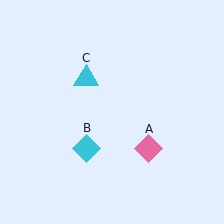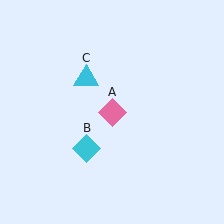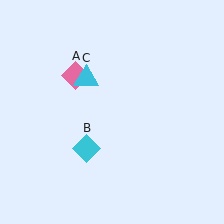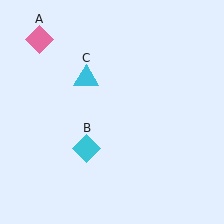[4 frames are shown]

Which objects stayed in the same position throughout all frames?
Cyan diamond (object B) and cyan triangle (object C) remained stationary.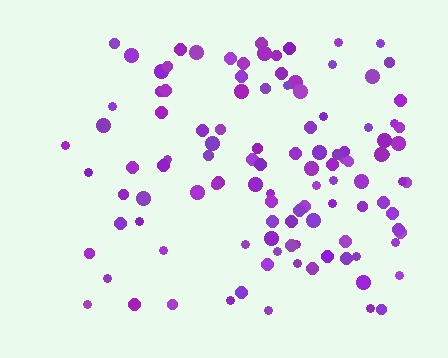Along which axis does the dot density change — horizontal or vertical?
Horizontal.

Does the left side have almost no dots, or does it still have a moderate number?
Still a moderate number, just noticeably fewer than the right.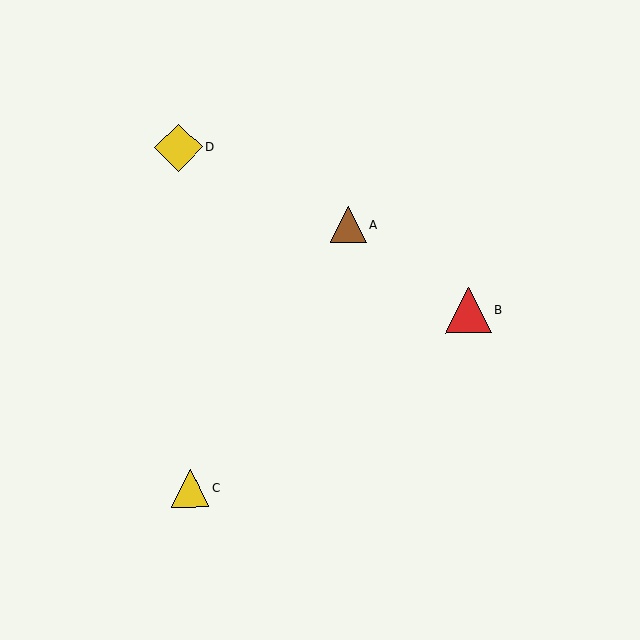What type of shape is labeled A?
Shape A is a brown triangle.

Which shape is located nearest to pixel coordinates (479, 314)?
The red triangle (labeled B) at (469, 310) is nearest to that location.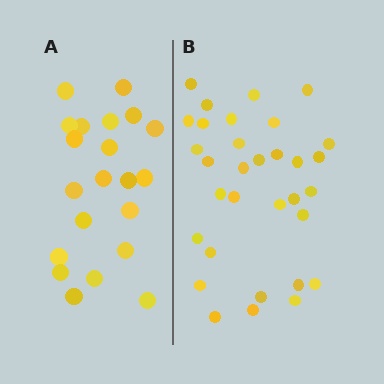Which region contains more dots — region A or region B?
Region B (the right region) has more dots.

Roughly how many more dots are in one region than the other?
Region B has roughly 12 or so more dots than region A.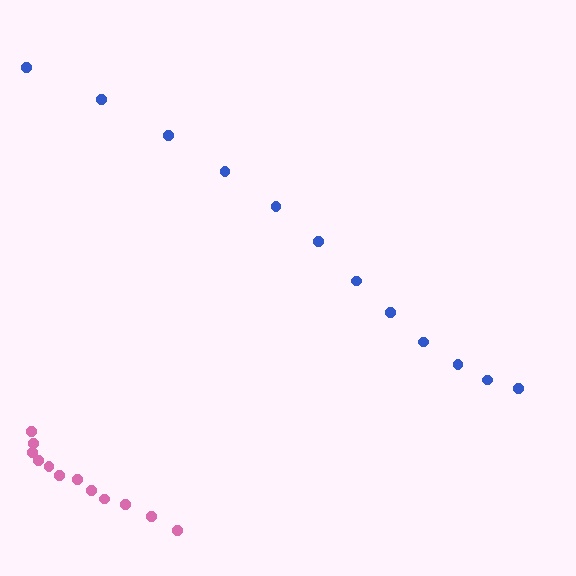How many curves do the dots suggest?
There are 2 distinct paths.